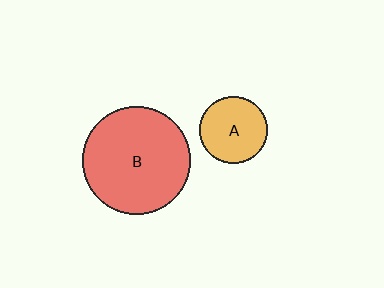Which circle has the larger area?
Circle B (red).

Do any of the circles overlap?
No, none of the circles overlap.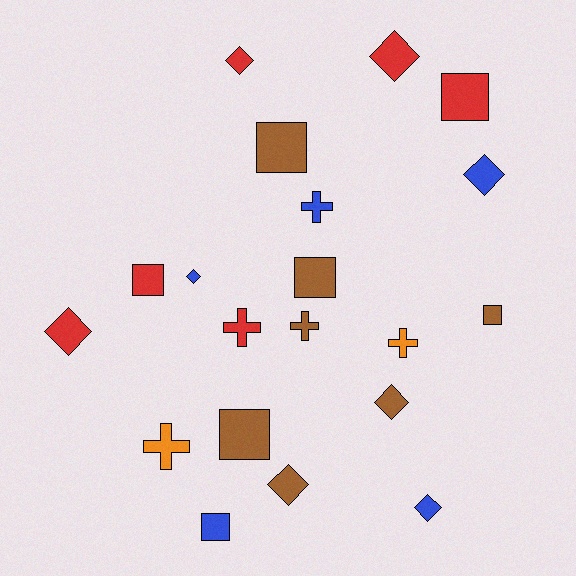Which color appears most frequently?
Brown, with 7 objects.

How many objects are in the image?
There are 20 objects.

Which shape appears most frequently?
Diamond, with 8 objects.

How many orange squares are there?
There are no orange squares.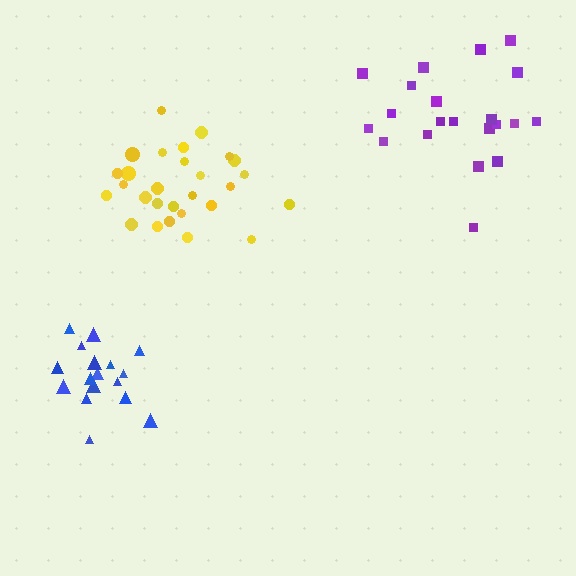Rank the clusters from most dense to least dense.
blue, yellow, purple.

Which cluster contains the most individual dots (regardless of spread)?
Yellow (28).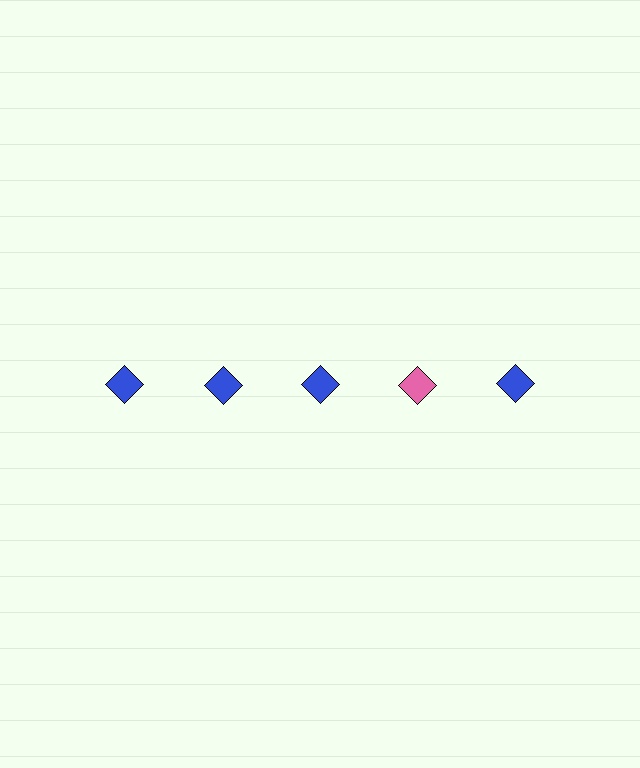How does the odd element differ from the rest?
It has a different color: pink instead of blue.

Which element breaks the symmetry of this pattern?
The pink diamond in the top row, second from right column breaks the symmetry. All other shapes are blue diamonds.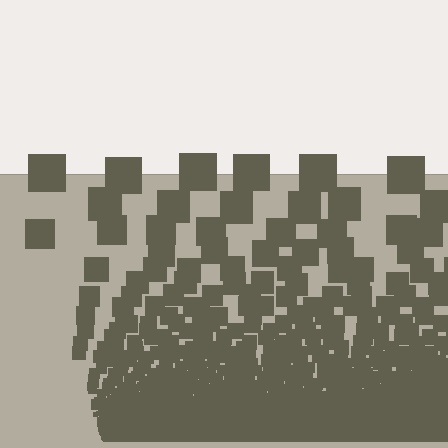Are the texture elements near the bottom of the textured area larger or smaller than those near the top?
Smaller. The gradient is inverted — elements near the bottom are smaller and denser.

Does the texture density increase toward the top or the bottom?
Density increases toward the bottom.